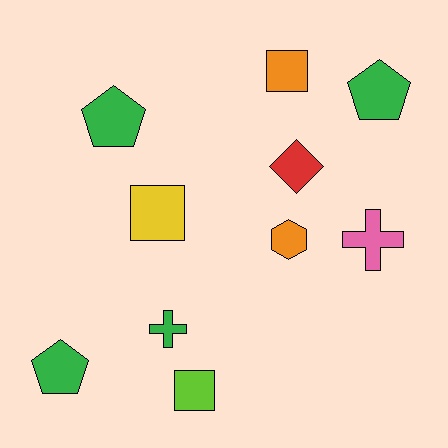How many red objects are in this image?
There is 1 red object.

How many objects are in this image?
There are 10 objects.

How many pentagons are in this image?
There are 3 pentagons.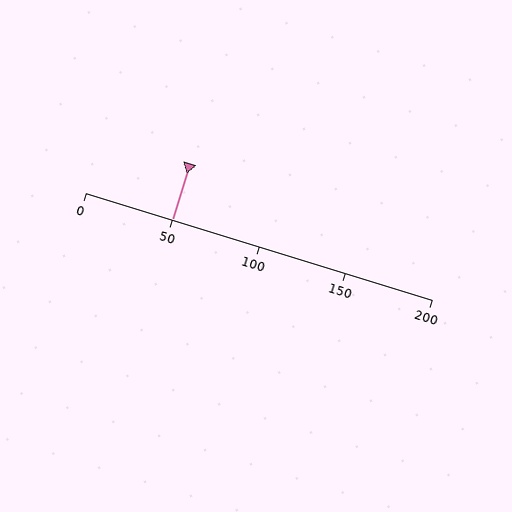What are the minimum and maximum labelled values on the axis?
The axis runs from 0 to 200.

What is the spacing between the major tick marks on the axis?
The major ticks are spaced 50 apart.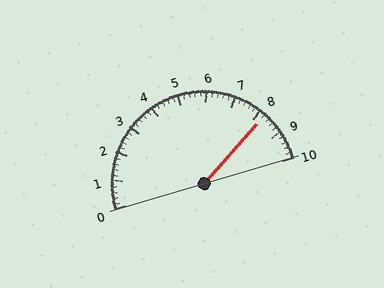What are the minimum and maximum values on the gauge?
The gauge ranges from 0 to 10.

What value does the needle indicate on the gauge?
The needle indicates approximately 8.2.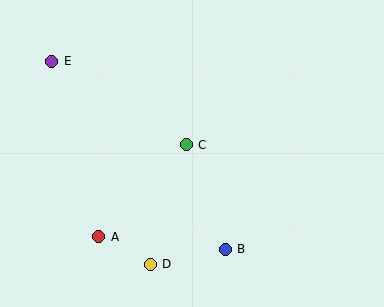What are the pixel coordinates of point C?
Point C is at (186, 145).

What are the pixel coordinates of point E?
Point E is at (52, 61).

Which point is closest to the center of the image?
Point C at (186, 145) is closest to the center.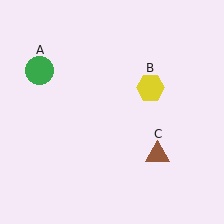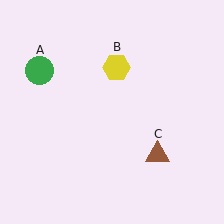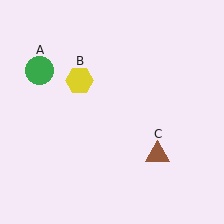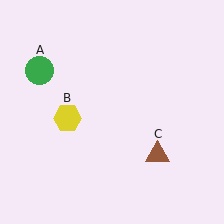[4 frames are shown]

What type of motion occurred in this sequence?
The yellow hexagon (object B) rotated counterclockwise around the center of the scene.